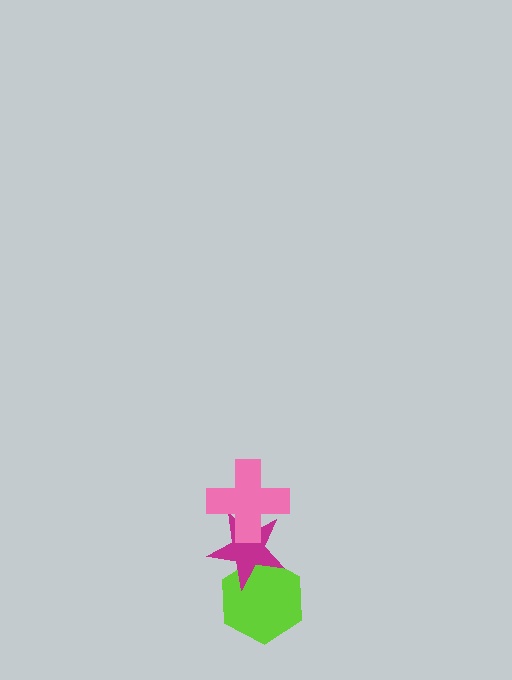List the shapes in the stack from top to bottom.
From top to bottom: the pink cross, the magenta star, the lime hexagon.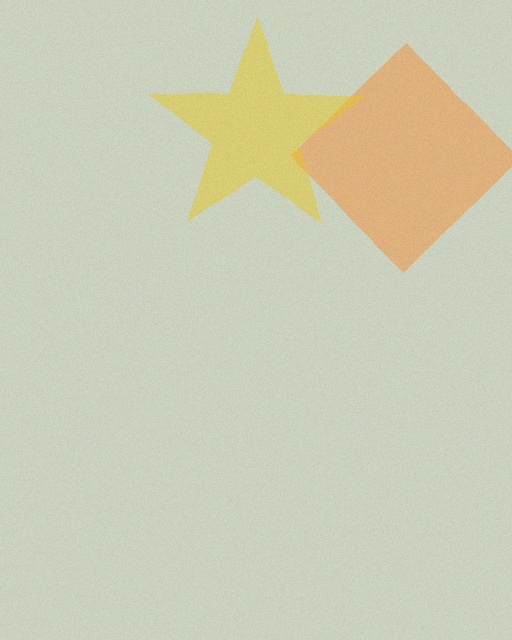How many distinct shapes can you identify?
There are 2 distinct shapes: an orange diamond, a yellow star.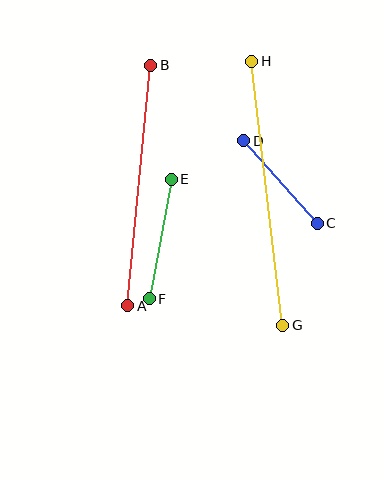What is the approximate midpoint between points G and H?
The midpoint is at approximately (267, 193) pixels.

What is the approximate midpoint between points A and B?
The midpoint is at approximately (139, 186) pixels.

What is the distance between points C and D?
The distance is approximately 111 pixels.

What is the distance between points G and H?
The distance is approximately 266 pixels.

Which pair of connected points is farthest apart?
Points G and H are farthest apart.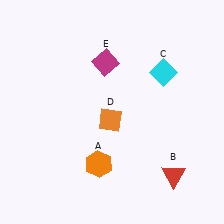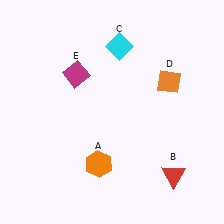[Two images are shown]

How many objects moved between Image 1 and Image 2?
3 objects moved between the two images.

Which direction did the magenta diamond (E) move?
The magenta diamond (E) moved left.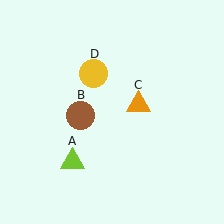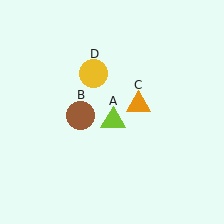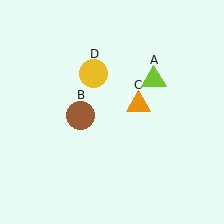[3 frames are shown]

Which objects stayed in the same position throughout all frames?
Brown circle (object B) and orange triangle (object C) and yellow circle (object D) remained stationary.